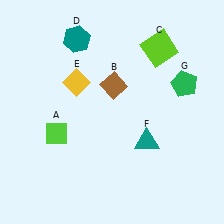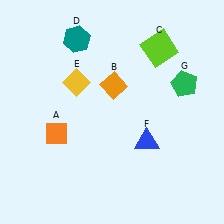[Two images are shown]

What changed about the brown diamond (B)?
In Image 1, B is brown. In Image 2, it changed to orange.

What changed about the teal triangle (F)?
In Image 1, F is teal. In Image 2, it changed to blue.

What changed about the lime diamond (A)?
In Image 1, A is lime. In Image 2, it changed to orange.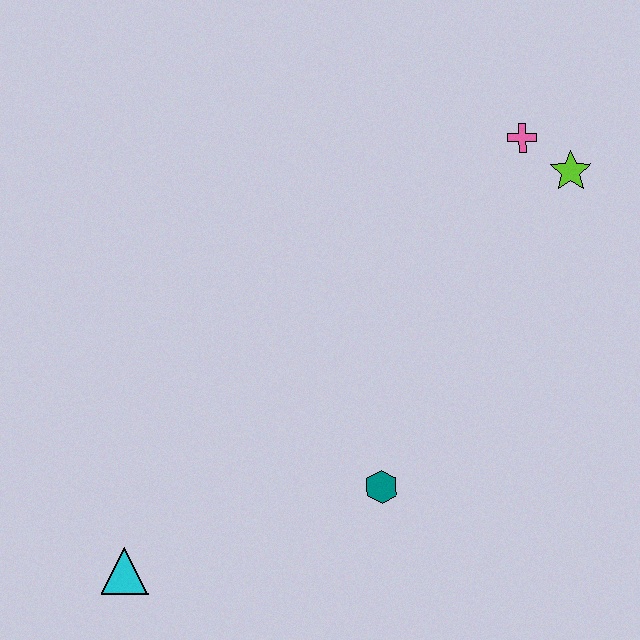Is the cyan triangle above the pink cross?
No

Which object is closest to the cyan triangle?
The teal hexagon is closest to the cyan triangle.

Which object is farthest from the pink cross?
The cyan triangle is farthest from the pink cross.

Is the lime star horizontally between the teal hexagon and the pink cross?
No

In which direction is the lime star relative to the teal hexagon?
The lime star is above the teal hexagon.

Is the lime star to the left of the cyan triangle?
No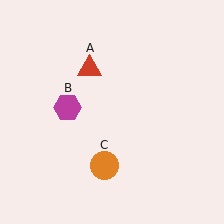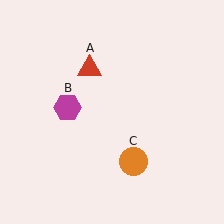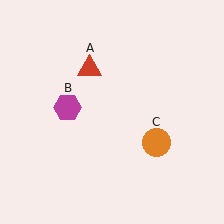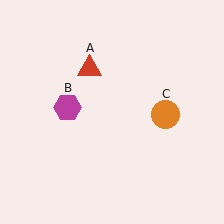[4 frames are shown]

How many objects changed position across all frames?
1 object changed position: orange circle (object C).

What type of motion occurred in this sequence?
The orange circle (object C) rotated counterclockwise around the center of the scene.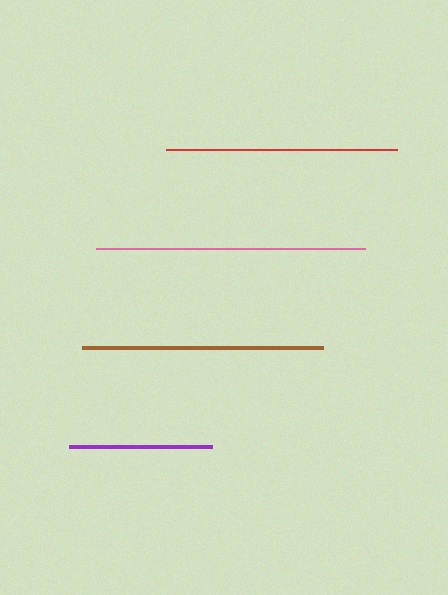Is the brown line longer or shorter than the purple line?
The brown line is longer than the purple line.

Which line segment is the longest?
The pink line is the longest at approximately 268 pixels.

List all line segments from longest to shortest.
From longest to shortest: pink, brown, red, purple.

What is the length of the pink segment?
The pink segment is approximately 268 pixels long.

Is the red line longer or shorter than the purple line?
The red line is longer than the purple line.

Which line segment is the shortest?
The purple line is the shortest at approximately 143 pixels.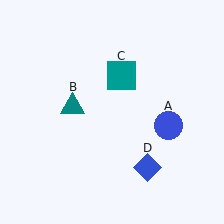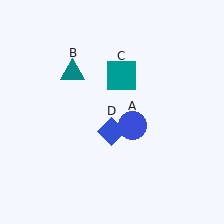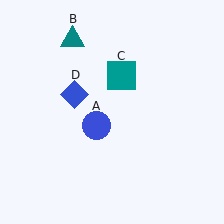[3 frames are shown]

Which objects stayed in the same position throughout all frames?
Teal square (object C) remained stationary.